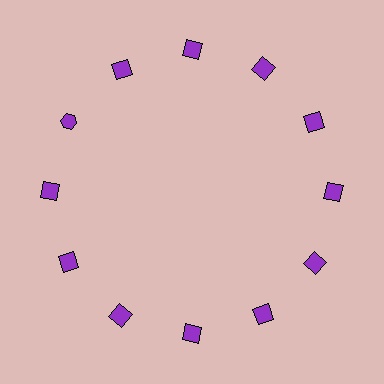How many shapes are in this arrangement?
There are 12 shapes arranged in a ring pattern.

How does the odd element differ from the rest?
It has a different shape: hexagon instead of square.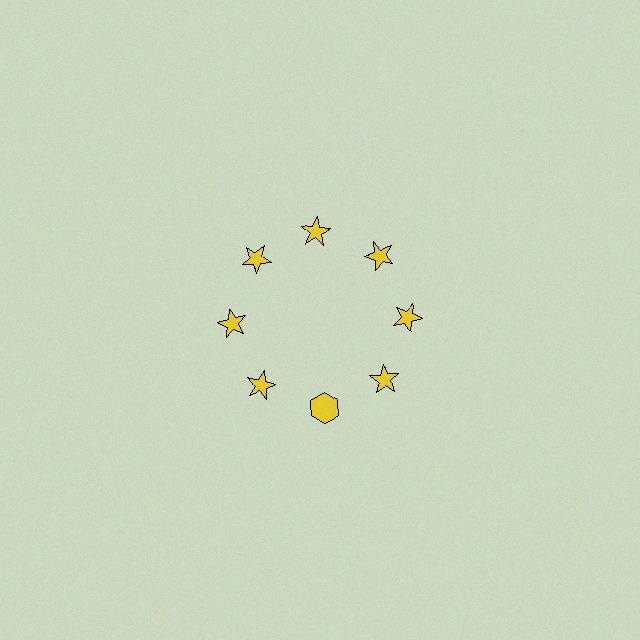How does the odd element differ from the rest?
It has a different shape: hexagon instead of star.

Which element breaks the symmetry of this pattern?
The yellow hexagon at roughly the 6 o'clock position breaks the symmetry. All other shapes are yellow stars.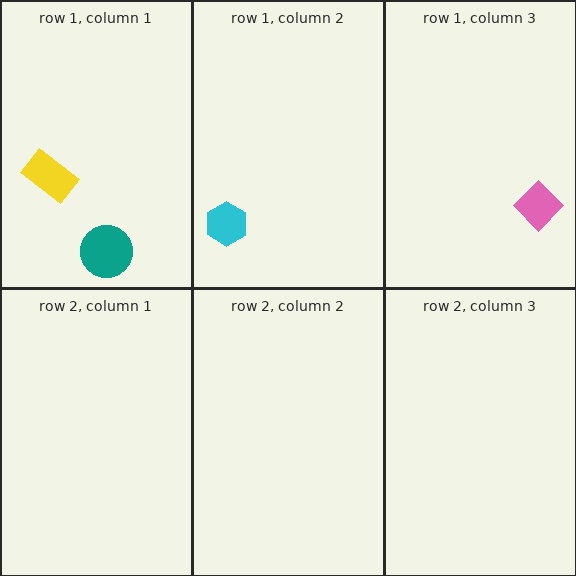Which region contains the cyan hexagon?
The row 1, column 2 region.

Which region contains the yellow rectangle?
The row 1, column 1 region.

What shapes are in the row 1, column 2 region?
The cyan hexagon.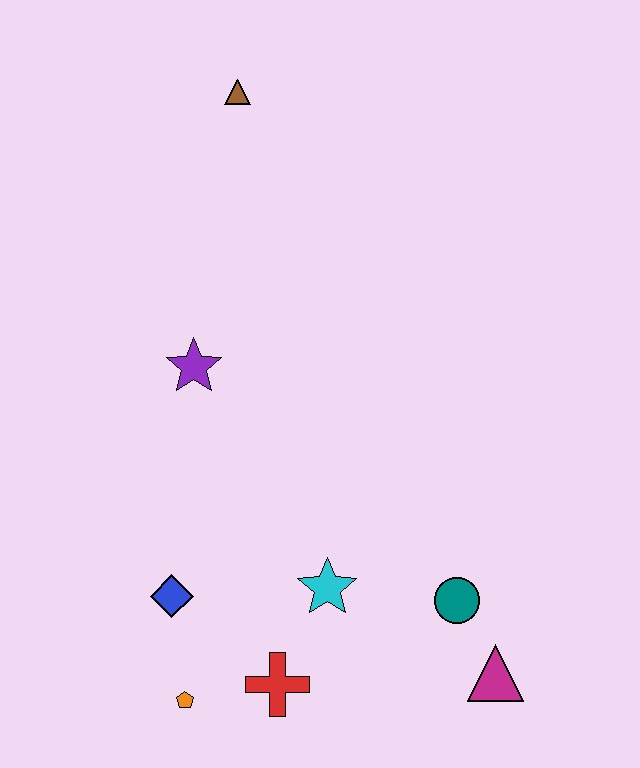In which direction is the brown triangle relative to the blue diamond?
The brown triangle is above the blue diamond.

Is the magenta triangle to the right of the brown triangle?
Yes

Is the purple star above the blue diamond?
Yes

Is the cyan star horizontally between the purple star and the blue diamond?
No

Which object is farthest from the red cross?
The brown triangle is farthest from the red cross.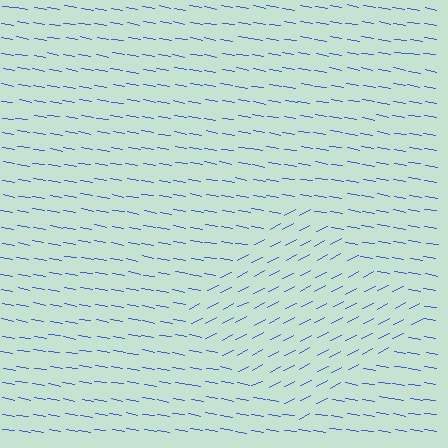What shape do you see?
I see a diamond.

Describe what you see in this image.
The image is filled with small blue line segments. A diamond region in the image has lines oriented differently from the surrounding lines, creating a visible texture boundary.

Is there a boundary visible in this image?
Yes, there is a texture boundary formed by a change in line orientation.